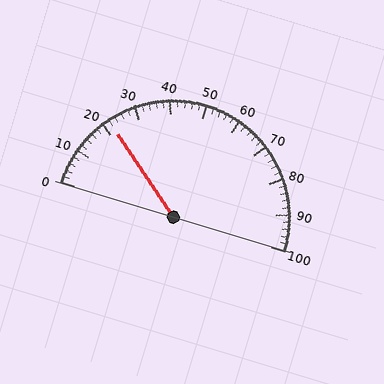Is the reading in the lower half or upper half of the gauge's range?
The reading is in the lower half of the range (0 to 100).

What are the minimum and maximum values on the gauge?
The gauge ranges from 0 to 100.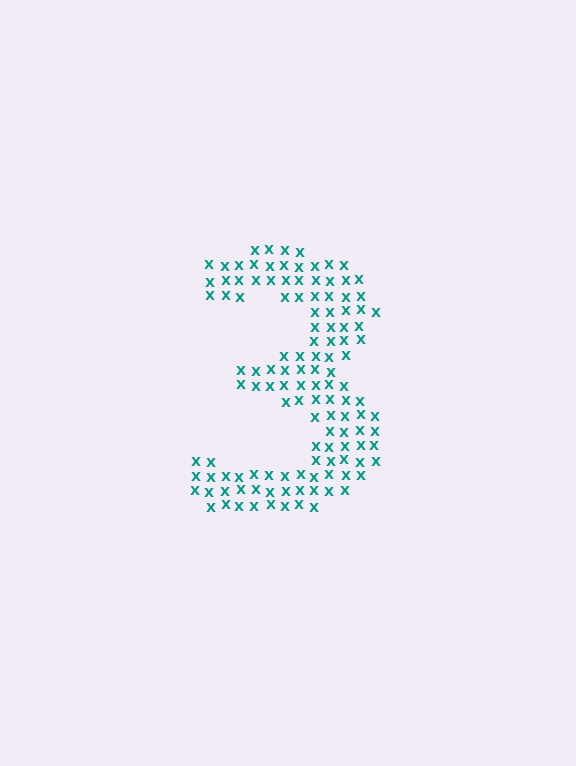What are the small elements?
The small elements are letter X's.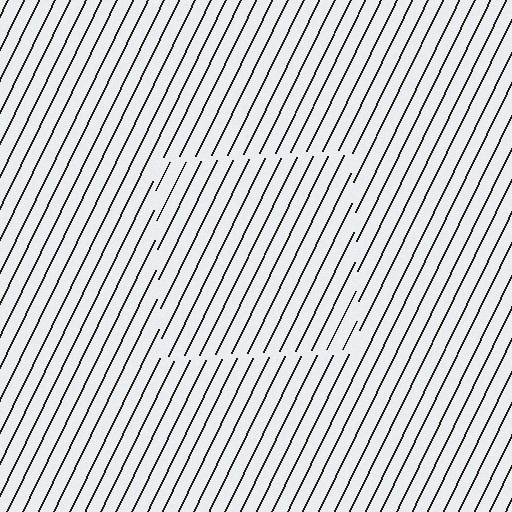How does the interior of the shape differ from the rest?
The interior of the shape contains the same grating, shifted by half a period — the contour is defined by the phase discontinuity where line-ends from the inner and outer gratings abut.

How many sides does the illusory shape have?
4 sides — the line-ends trace a square.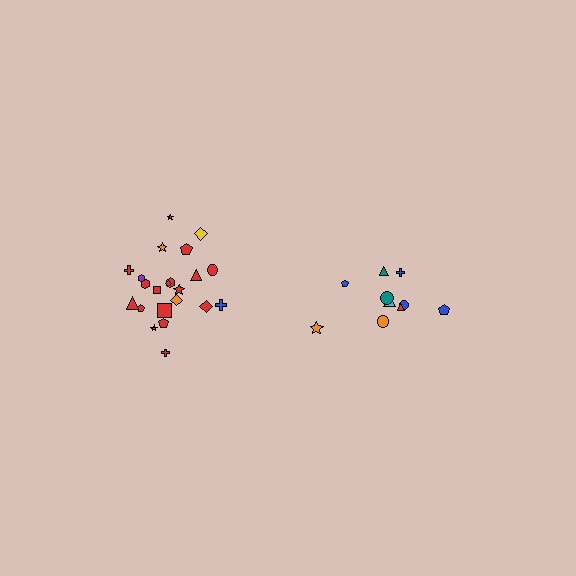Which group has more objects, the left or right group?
The left group.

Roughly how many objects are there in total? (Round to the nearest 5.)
Roughly 30 objects in total.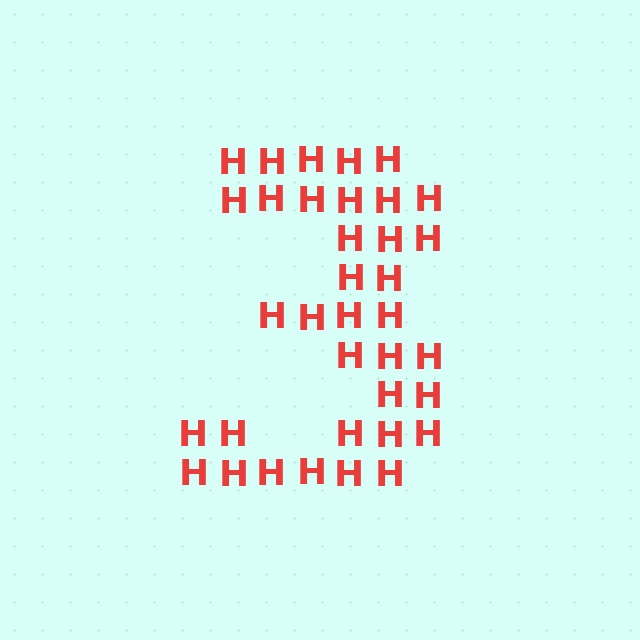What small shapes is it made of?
It is made of small letter H's.